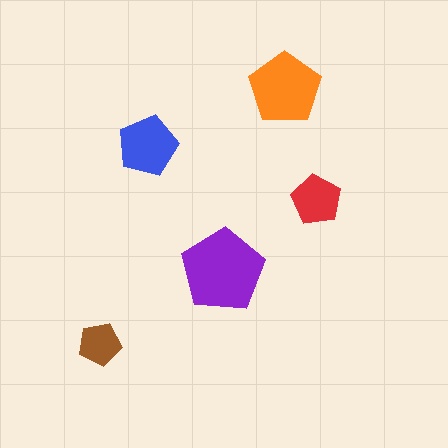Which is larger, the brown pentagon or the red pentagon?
The red one.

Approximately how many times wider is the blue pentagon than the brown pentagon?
About 1.5 times wider.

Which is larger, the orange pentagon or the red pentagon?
The orange one.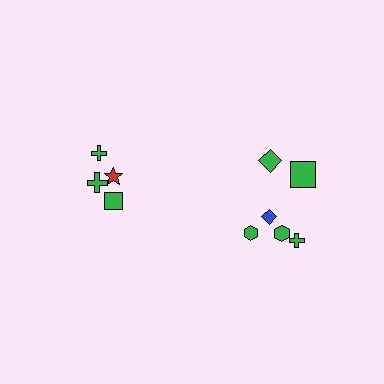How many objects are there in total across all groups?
There are 10 objects.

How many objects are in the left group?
There are 4 objects.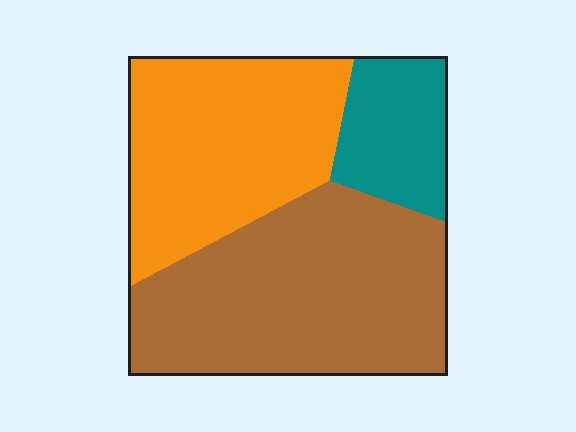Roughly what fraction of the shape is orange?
Orange takes up between a third and a half of the shape.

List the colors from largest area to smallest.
From largest to smallest: brown, orange, teal.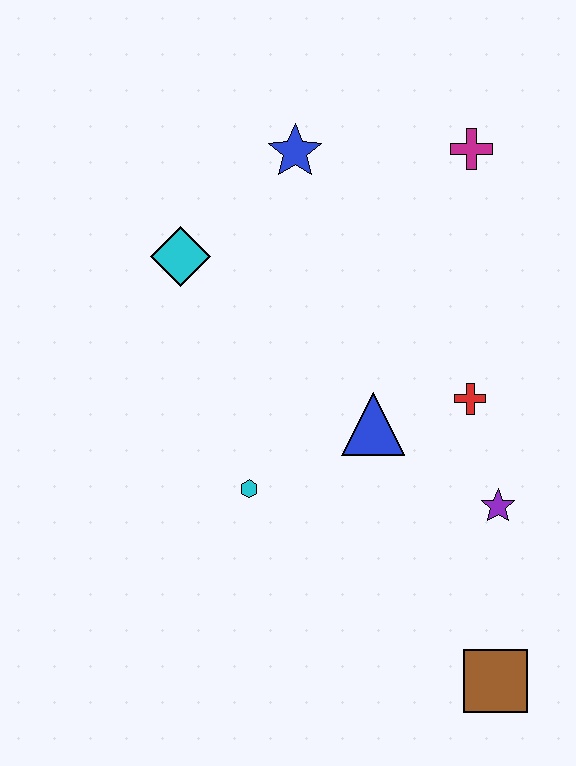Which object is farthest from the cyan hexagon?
The magenta cross is farthest from the cyan hexagon.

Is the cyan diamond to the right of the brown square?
No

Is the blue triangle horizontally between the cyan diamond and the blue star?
No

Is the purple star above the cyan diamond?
No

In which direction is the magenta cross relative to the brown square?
The magenta cross is above the brown square.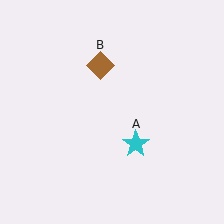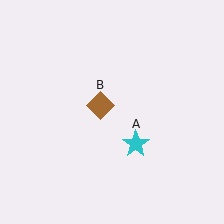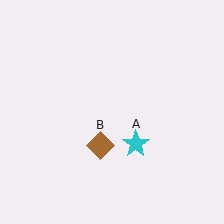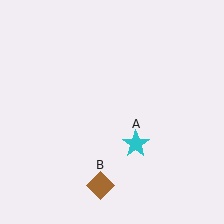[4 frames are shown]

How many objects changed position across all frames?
1 object changed position: brown diamond (object B).